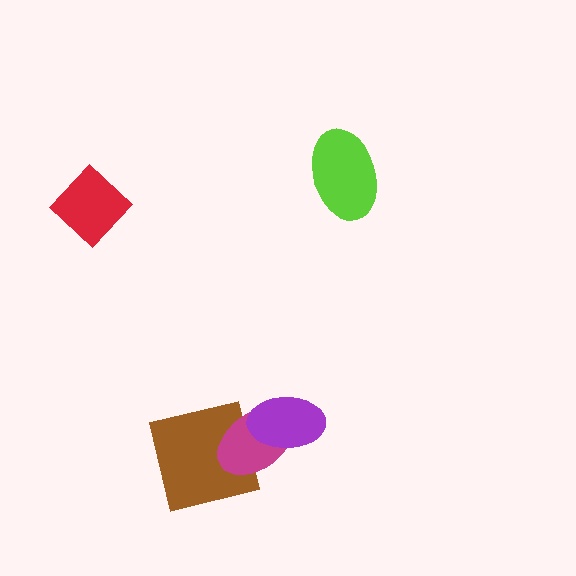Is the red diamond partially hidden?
No, no other shape covers it.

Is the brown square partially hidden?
Yes, it is partially covered by another shape.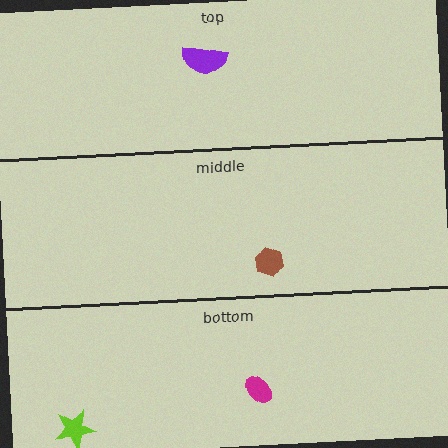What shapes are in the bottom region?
The lime star, the magenta ellipse.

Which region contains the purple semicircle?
The top region.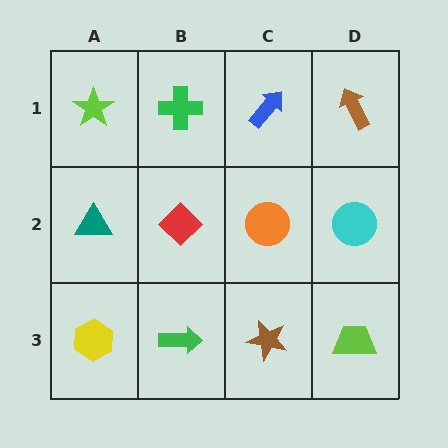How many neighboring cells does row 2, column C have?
4.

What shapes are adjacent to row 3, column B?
A red diamond (row 2, column B), a yellow hexagon (row 3, column A), a brown star (row 3, column C).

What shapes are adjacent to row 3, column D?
A cyan circle (row 2, column D), a brown star (row 3, column C).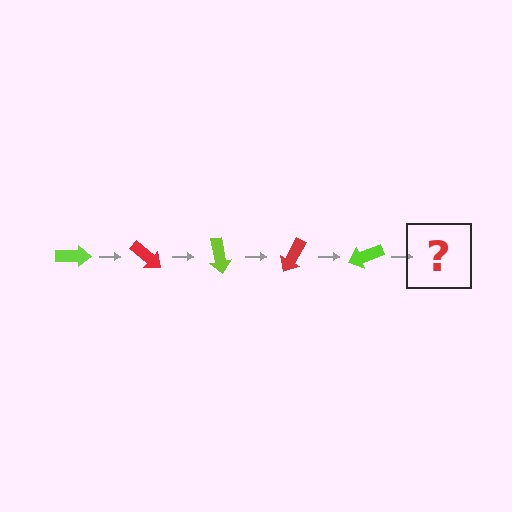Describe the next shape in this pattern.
It should be a red arrow, rotated 200 degrees from the start.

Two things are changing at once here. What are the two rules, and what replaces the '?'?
The two rules are that it rotates 40 degrees each step and the color cycles through lime and red. The '?' should be a red arrow, rotated 200 degrees from the start.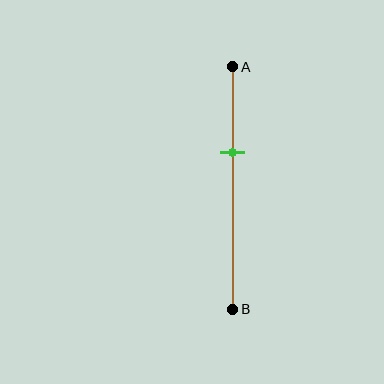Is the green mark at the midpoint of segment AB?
No, the mark is at about 35% from A, not at the 50% midpoint.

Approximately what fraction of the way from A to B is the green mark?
The green mark is approximately 35% of the way from A to B.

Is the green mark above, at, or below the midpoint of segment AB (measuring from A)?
The green mark is above the midpoint of segment AB.